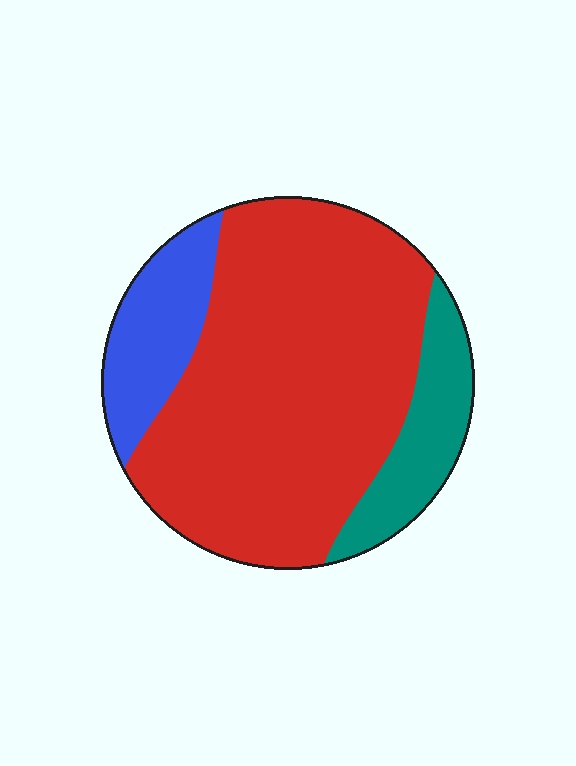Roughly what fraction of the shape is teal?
Teal takes up about one eighth (1/8) of the shape.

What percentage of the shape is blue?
Blue takes up about one sixth (1/6) of the shape.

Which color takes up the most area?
Red, at roughly 70%.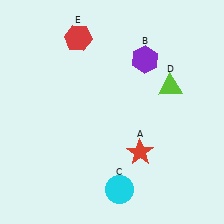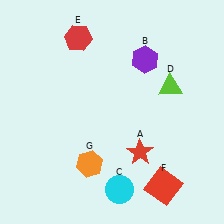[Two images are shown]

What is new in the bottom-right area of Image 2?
A red square (F) was added in the bottom-right area of Image 2.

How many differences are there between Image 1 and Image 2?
There are 2 differences between the two images.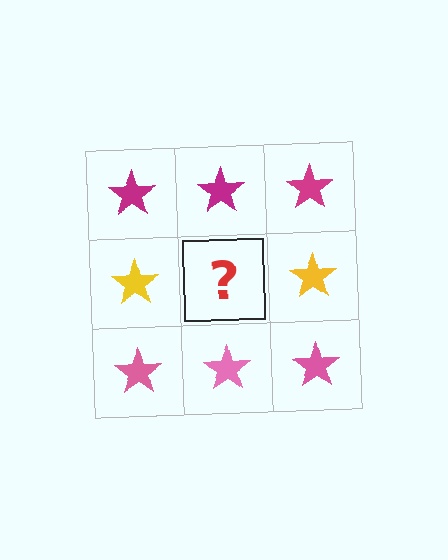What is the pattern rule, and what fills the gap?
The rule is that each row has a consistent color. The gap should be filled with a yellow star.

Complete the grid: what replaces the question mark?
The question mark should be replaced with a yellow star.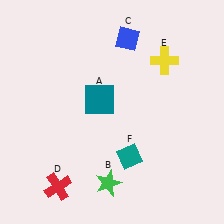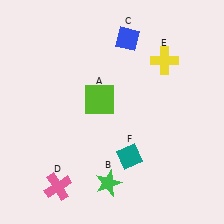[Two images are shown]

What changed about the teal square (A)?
In Image 1, A is teal. In Image 2, it changed to lime.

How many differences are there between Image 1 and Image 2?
There are 2 differences between the two images.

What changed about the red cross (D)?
In Image 1, D is red. In Image 2, it changed to pink.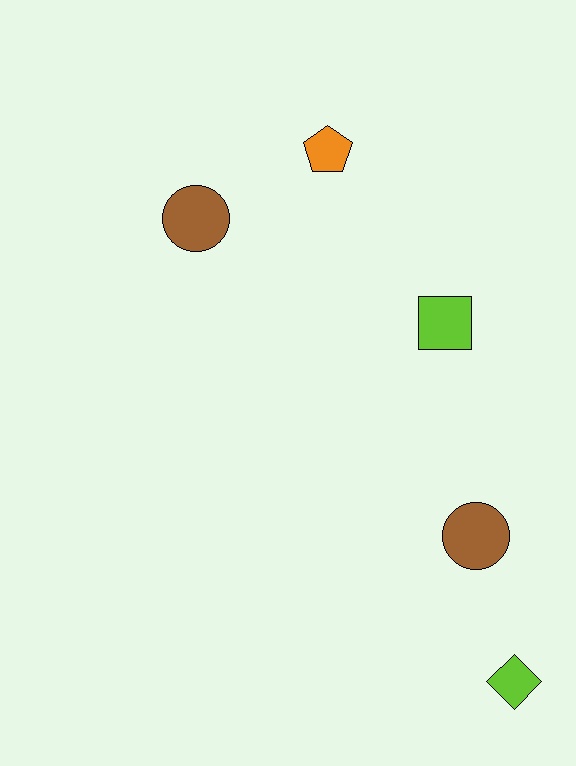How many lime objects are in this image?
There are 2 lime objects.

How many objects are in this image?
There are 5 objects.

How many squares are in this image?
There is 1 square.